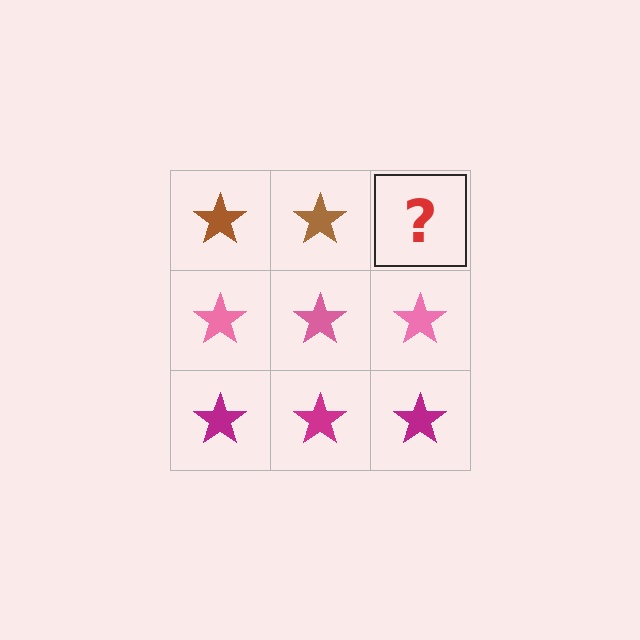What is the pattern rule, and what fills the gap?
The rule is that each row has a consistent color. The gap should be filled with a brown star.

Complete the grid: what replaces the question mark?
The question mark should be replaced with a brown star.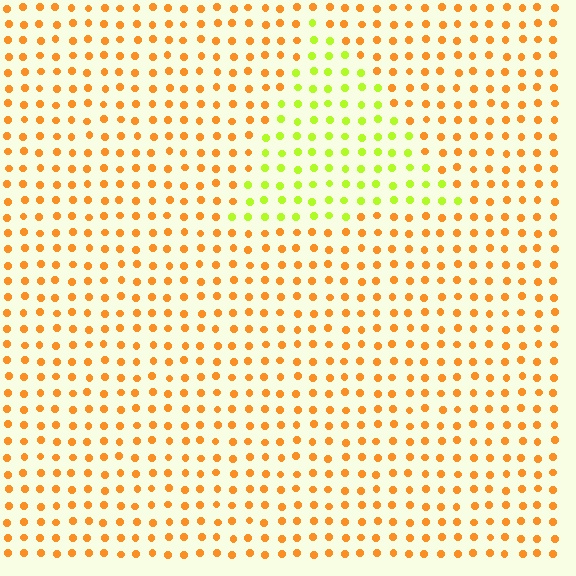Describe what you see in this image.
The image is filled with small orange elements in a uniform arrangement. A triangle-shaped region is visible where the elements are tinted to a slightly different hue, forming a subtle color boundary.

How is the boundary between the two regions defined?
The boundary is defined purely by a slight shift in hue (about 51 degrees). Spacing, size, and orientation are identical on both sides.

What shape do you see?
I see a triangle.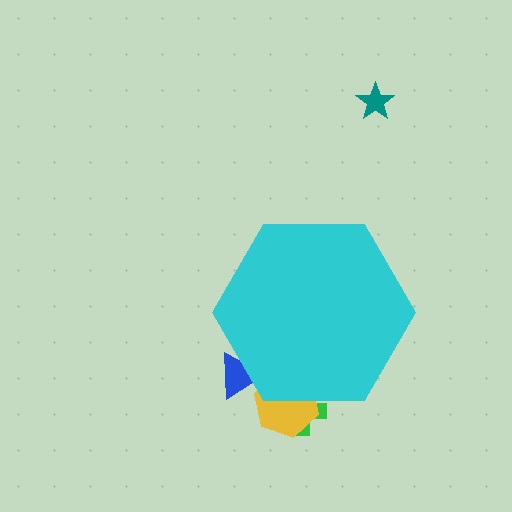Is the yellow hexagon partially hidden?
Yes, the yellow hexagon is partially hidden behind the cyan hexagon.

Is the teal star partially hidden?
No, the teal star is fully visible.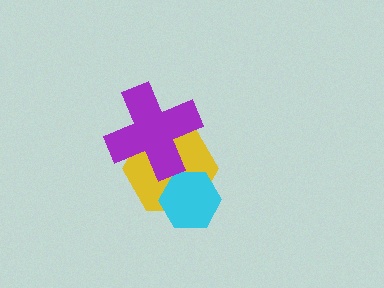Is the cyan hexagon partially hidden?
No, no other shape covers it.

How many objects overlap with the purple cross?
1 object overlaps with the purple cross.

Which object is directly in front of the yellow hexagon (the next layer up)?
The cyan hexagon is directly in front of the yellow hexagon.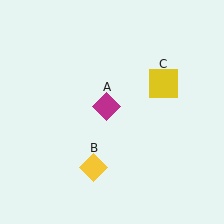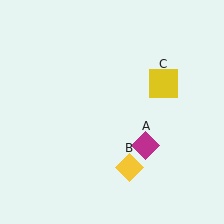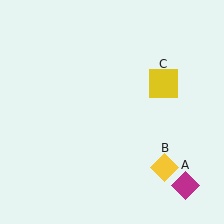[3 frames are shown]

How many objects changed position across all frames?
2 objects changed position: magenta diamond (object A), yellow diamond (object B).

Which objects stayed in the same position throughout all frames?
Yellow square (object C) remained stationary.